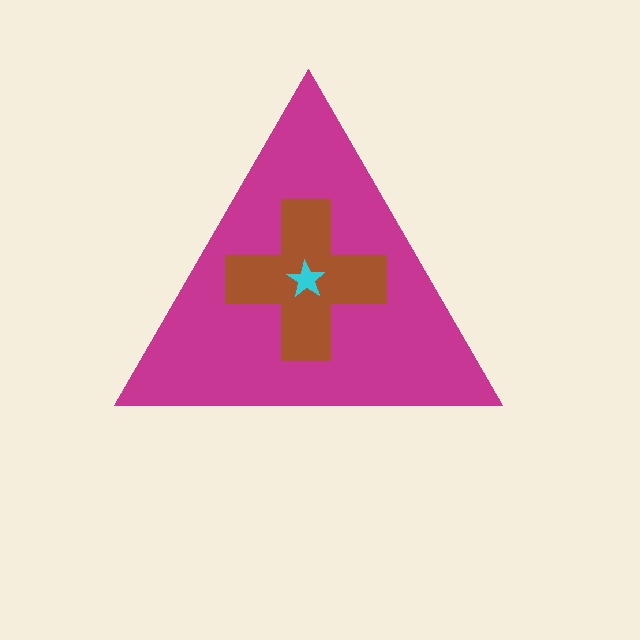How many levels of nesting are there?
3.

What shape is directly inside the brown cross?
The cyan star.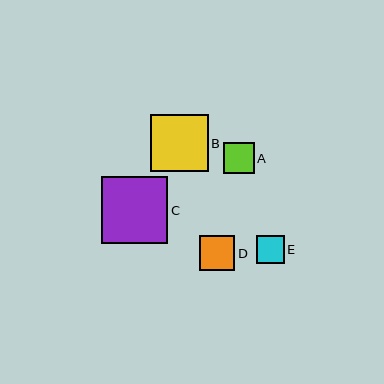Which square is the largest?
Square C is the largest with a size of approximately 67 pixels.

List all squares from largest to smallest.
From largest to smallest: C, B, D, A, E.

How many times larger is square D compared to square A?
Square D is approximately 1.1 times the size of square A.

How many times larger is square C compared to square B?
Square C is approximately 1.2 times the size of square B.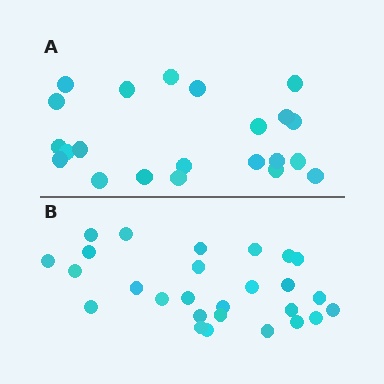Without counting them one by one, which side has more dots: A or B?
Region B (the bottom region) has more dots.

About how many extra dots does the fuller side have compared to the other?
Region B has about 5 more dots than region A.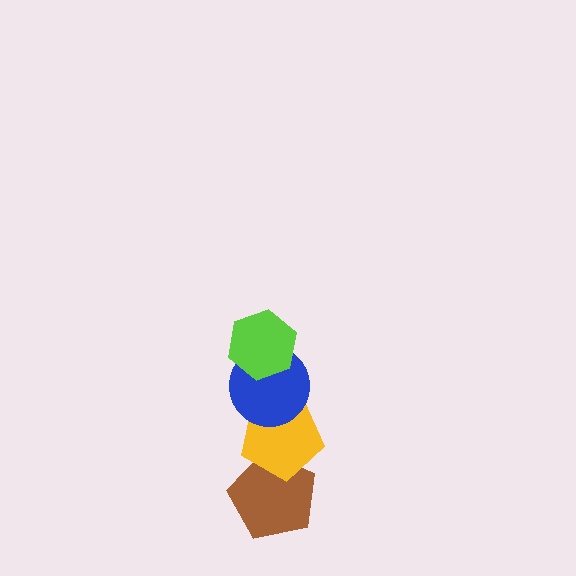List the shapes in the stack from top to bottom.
From top to bottom: the lime hexagon, the blue circle, the yellow pentagon, the brown pentagon.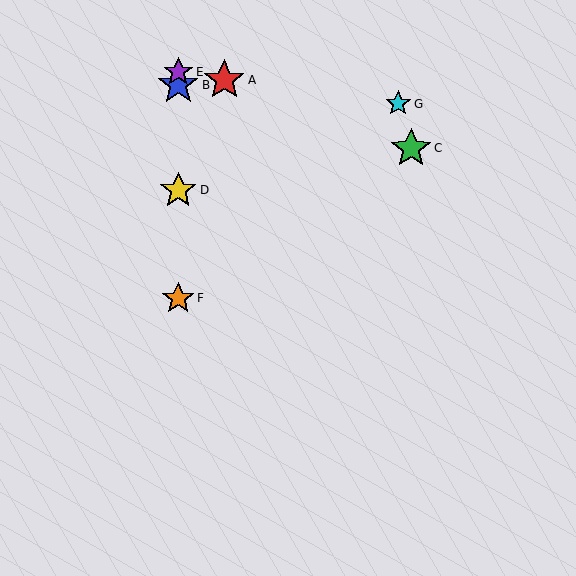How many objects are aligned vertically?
4 objects (B, D, E, F) are aligned vertically.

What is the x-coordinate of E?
Object E is at x≈178.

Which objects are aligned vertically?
Objects B, D, E, F are aligned vertically.